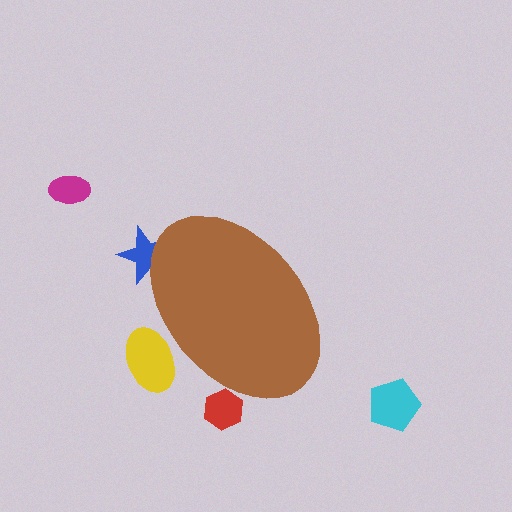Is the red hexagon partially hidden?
Yes, the red hexagon is partially hidden behind the brown ellipse.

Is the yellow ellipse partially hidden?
Yes, the yellow ellipse is partially hidden behind the brown ellipse.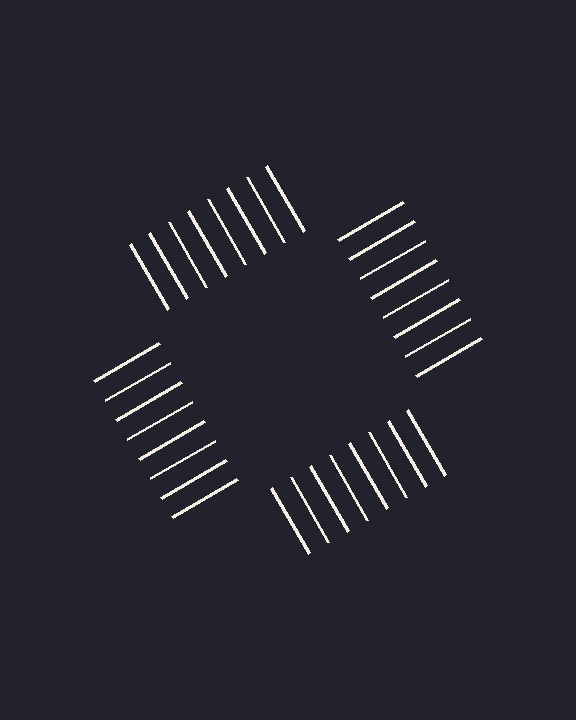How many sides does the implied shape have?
4 sides — the line-ends trace a square.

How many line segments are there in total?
32 — 8 along each of the 4 edges.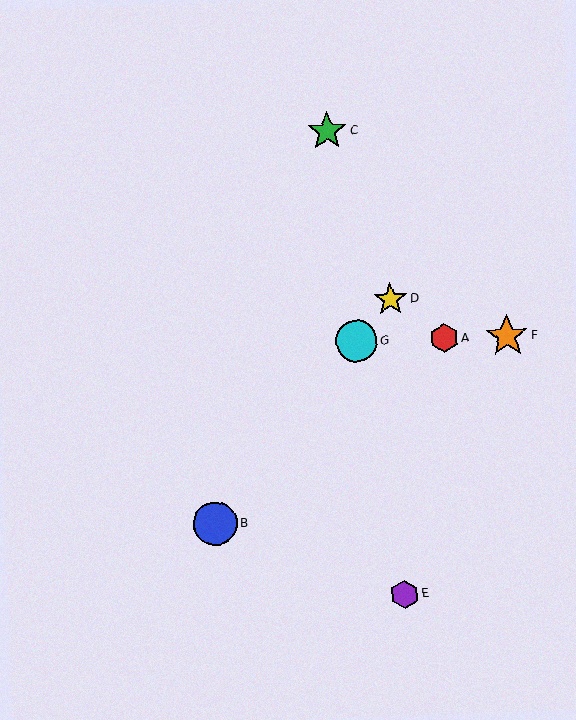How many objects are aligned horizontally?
3 objects (A, F, G) are aligned horizontally.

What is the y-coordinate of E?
Object E is at y≈594.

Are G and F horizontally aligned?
Yes, both are at y≈341.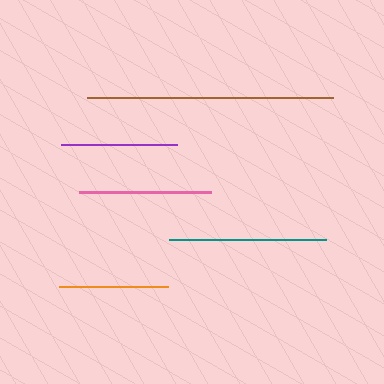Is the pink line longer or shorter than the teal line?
The teal line is longer than the pink line.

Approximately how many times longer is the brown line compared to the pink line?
The brown line is approximately 1.9 times the length of the pink line.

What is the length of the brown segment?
The brown segment is approximately 246 pixels long.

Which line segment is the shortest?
The orange line is the shortest at approximately 109 pixels.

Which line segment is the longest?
The brown line is the longest at approximately 246 pixels.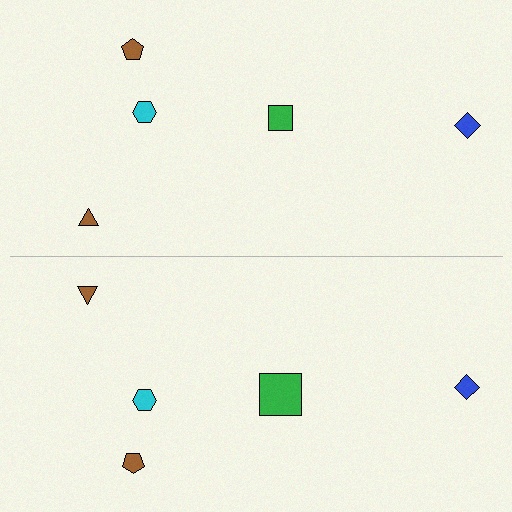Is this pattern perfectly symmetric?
No, the pattern is not perfectly symmetric. The green square on the bottom side has a different size than its mirror counterpart.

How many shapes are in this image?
There are 10 shapes in this image.